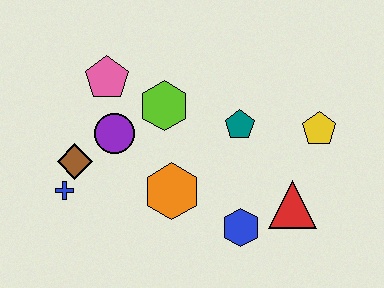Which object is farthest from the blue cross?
The yellow pentagon is farthest from the blue cross.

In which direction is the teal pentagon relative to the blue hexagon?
The teal pentagon is above the blue hexagon.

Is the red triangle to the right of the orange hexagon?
Yes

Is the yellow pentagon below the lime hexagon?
Yes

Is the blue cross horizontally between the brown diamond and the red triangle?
No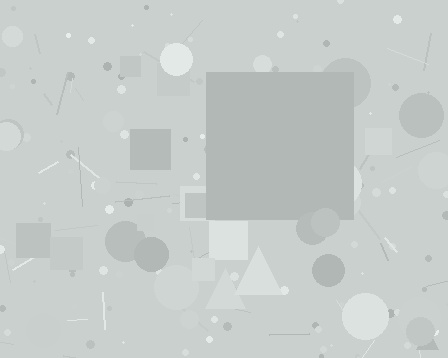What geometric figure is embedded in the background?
A square is embedded in the background.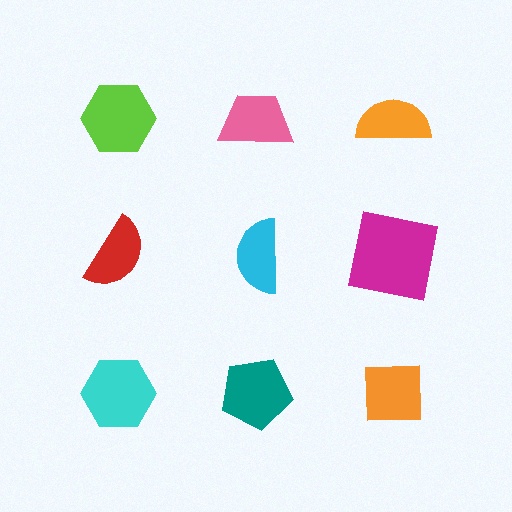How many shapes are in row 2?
3 shapes.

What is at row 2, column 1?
A red semicircle.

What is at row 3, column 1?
A cyan hexagon.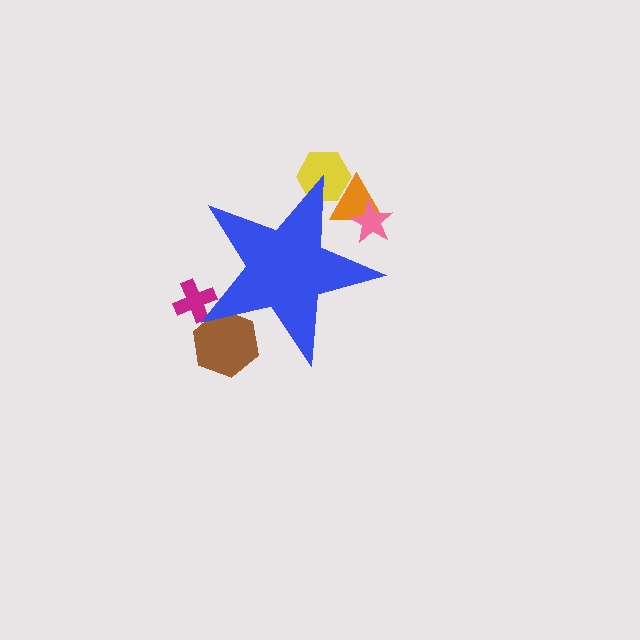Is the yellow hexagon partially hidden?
Yes, the yellow hexagon is partially hidden behind the blue star.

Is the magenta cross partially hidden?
Yes, the magenta cross is partially hidden behind the blue star.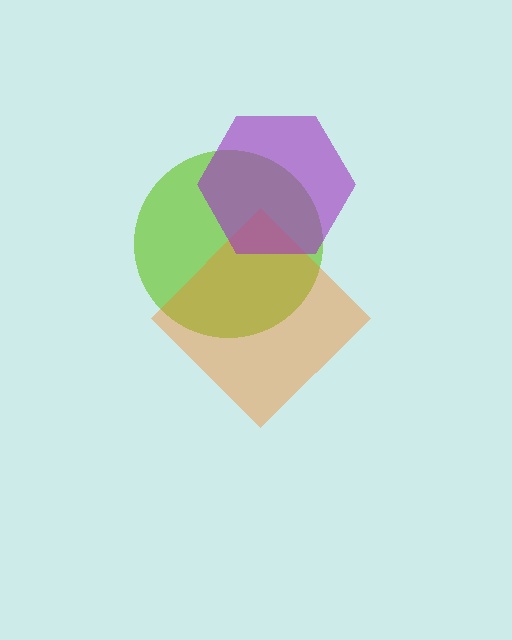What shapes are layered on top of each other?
The layered shapes are: a lime circle, an orange diamond, a purple hexagon.